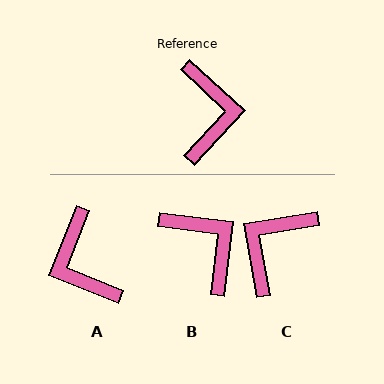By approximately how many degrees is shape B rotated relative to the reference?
Approximately 36 degrees counter-clockwise.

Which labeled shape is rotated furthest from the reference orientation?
A, about 160 degrees away.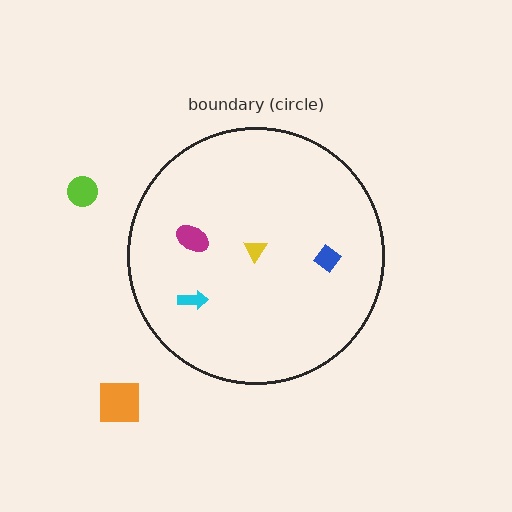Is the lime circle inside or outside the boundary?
Outside.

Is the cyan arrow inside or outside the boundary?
Inside.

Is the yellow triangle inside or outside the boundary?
Inside.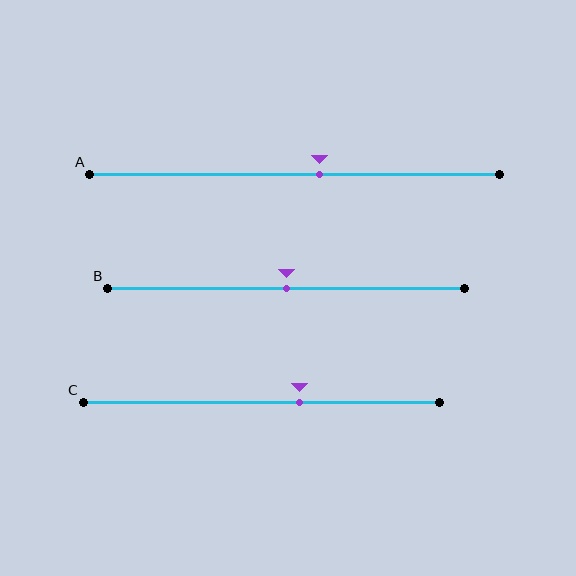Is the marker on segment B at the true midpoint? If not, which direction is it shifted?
Yes, the marker on segment B is at the true midpoint.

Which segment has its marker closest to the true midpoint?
Segment B has its marker closest to the true midpoint.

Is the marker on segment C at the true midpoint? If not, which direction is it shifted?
No, the marker on segment C is shifted to the right by about 11% of the segment length.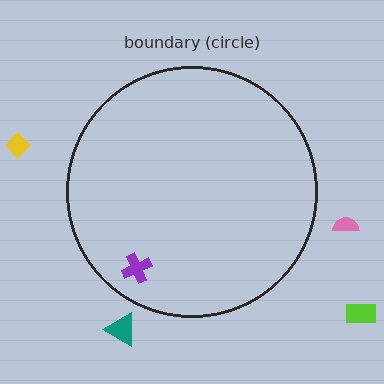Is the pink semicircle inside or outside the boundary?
Outside.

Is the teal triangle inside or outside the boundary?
Outside.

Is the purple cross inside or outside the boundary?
Inside.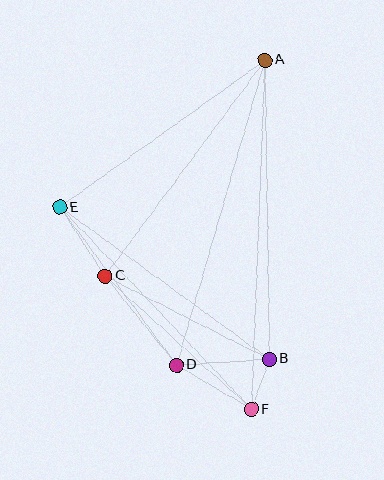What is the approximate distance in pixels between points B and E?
The distance between B and E is approximately 258 pixels.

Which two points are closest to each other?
Points B and F are closest to each other.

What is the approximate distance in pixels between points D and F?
The distance between D and F is approximately 87 pixels.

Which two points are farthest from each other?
Points A and F are farthest from each other.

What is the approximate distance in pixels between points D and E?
The distance between D and E is approximately 196 pixels.